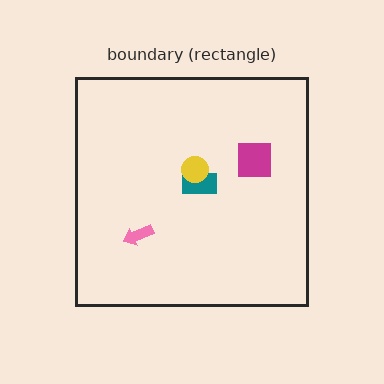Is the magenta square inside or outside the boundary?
Inside.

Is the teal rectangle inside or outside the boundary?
Inside.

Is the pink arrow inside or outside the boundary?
Inside.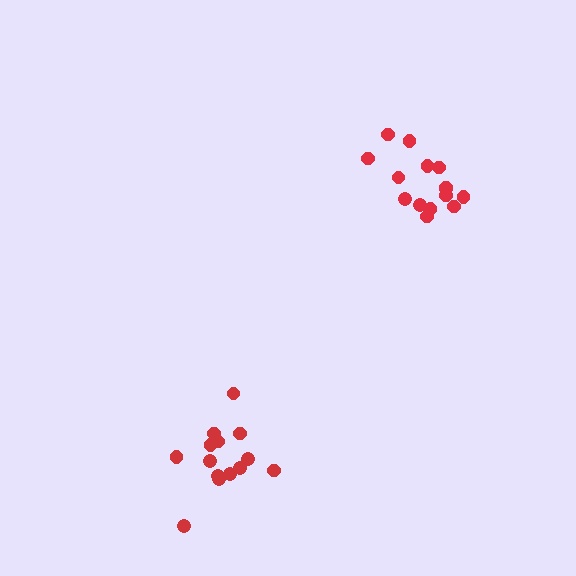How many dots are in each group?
Group 1: 15 dots, Group 2: 14 dots (29 total).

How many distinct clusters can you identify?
There are 2 distinct clusters.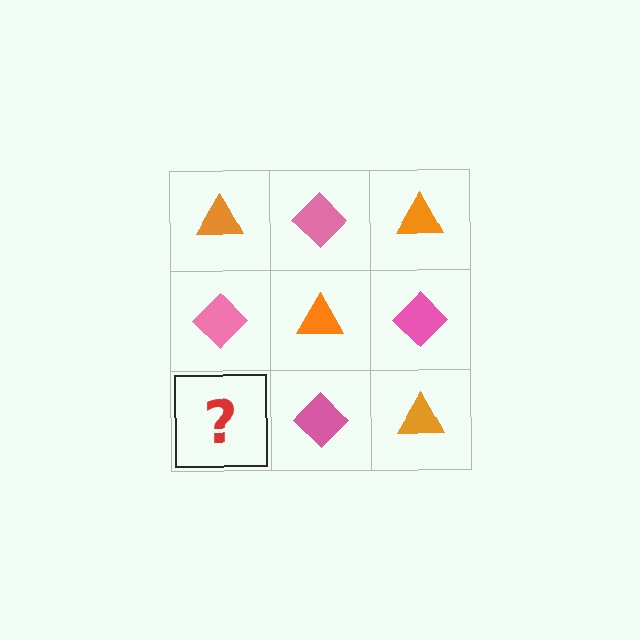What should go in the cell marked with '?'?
The missing cell should contain an orange triangle.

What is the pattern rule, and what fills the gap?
The rule is that it alternates orange triangle and pink diamond in a checkerboard pattern. The gap should be filled with an orange triangle.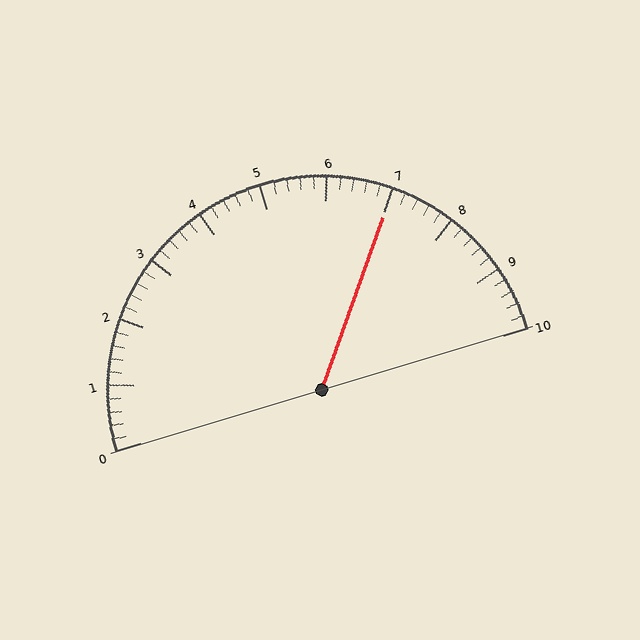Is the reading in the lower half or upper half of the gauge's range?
The reading is in the upper half of the range (0 to 10).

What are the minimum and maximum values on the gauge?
The gauge ranges from 0 to 10.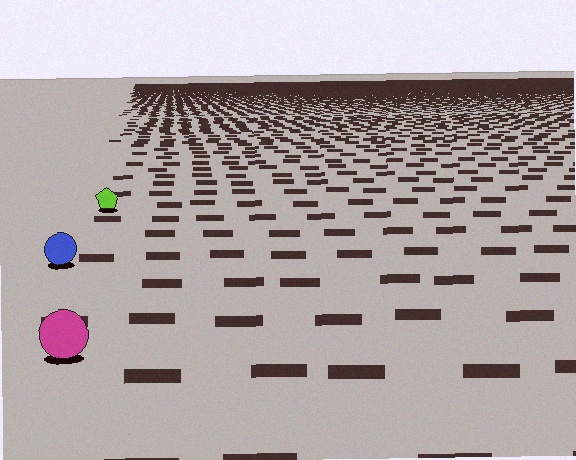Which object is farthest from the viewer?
The lime pentagon is farthest from the viewer. It appears smaller and the ground texture around it is denser.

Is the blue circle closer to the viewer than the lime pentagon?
Yes. The blue circle is closer — you can tell from the texture gradient: the ground texture is coarser near it.